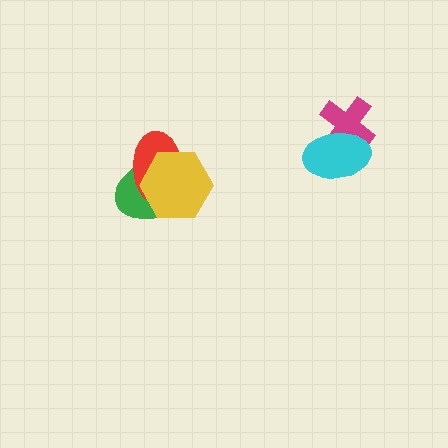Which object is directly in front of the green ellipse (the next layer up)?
The red ellipse is directly in front of the green ellipse.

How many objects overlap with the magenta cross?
1 object overlaps with the magenta cross.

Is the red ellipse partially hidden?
Yes, it is partially covered by another shape.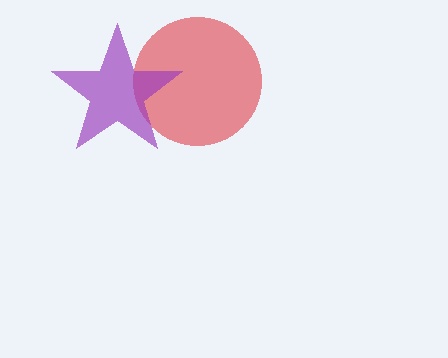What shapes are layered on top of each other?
The layered shapes are: a red circle, a purple star.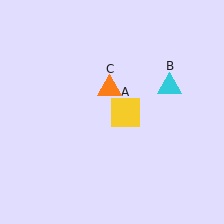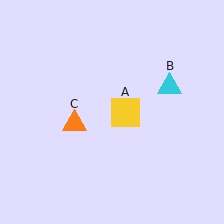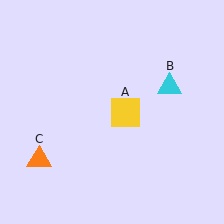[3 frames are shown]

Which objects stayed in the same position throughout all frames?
Yellow square (object A) and cyan triangle (object B) remained stationary.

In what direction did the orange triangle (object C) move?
The orange triangle (object C) moved down and to the left.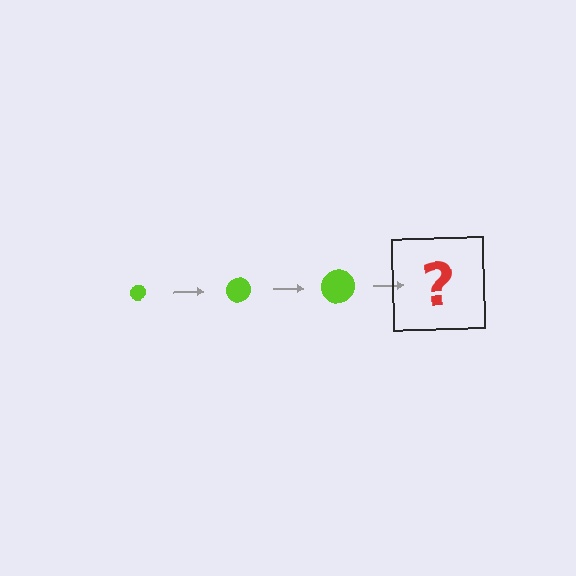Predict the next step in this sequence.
The next step is a lime circle, larger than the previous one.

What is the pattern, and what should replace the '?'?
The pattern is that the circle gets progressively larger each step. The '?' should be a lime circle, larger than the previous one.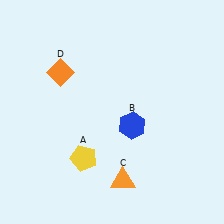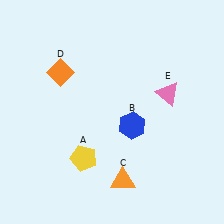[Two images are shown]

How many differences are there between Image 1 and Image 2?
There is 1 difference between the two images.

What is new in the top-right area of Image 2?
A pink triangle (E) was added in the top-right area of Image 2.